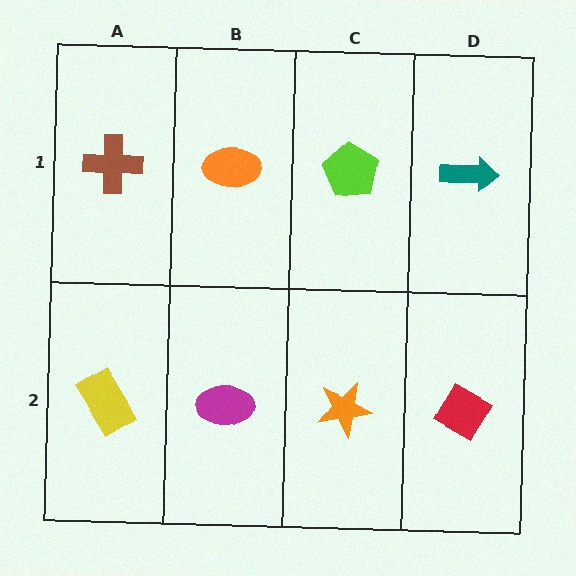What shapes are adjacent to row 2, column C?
A lime pentagon (row 1, column C), a magenta ellipse (row 2, column B), a red diamond (row 2, column D).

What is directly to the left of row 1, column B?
A brown cross.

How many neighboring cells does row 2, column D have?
2.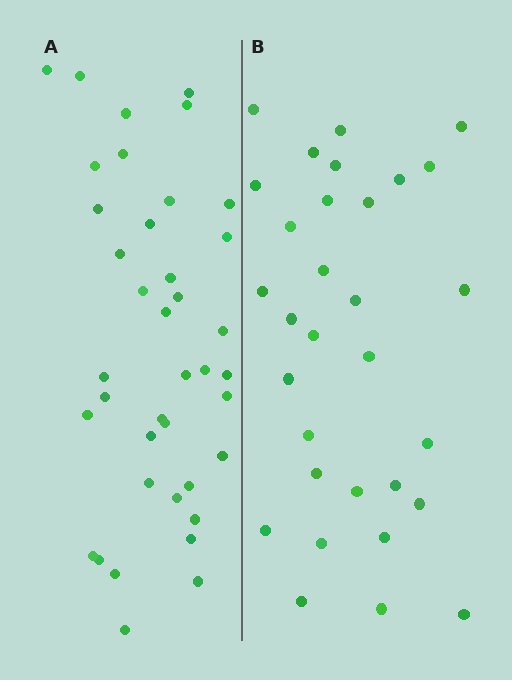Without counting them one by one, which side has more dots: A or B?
Region A (the left region) has more dots.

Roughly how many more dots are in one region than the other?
Region A has roughly 8 or so more dots than region B.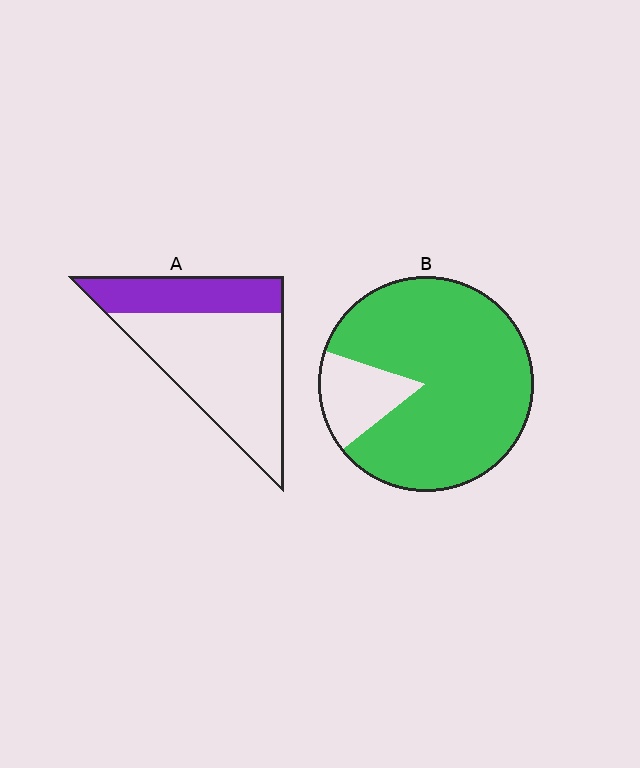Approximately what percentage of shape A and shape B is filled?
A is approximately 30% and B is approximately 85%.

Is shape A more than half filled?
No.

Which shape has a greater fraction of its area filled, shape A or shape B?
Shape B.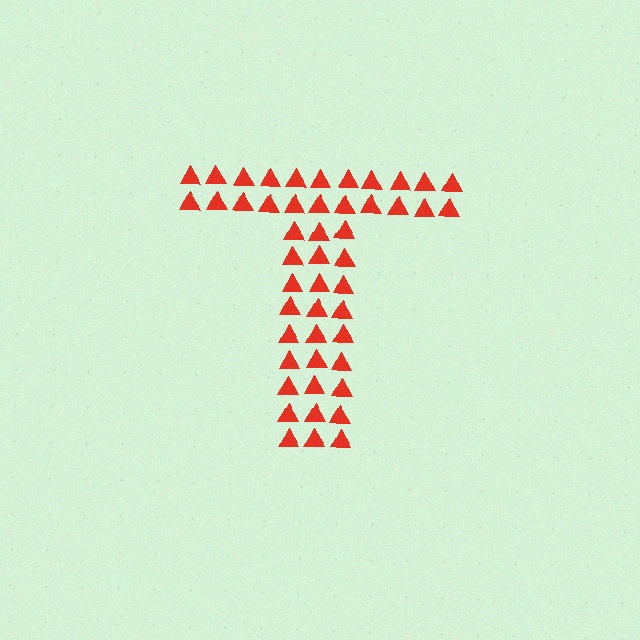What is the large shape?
The large shape is the letter T.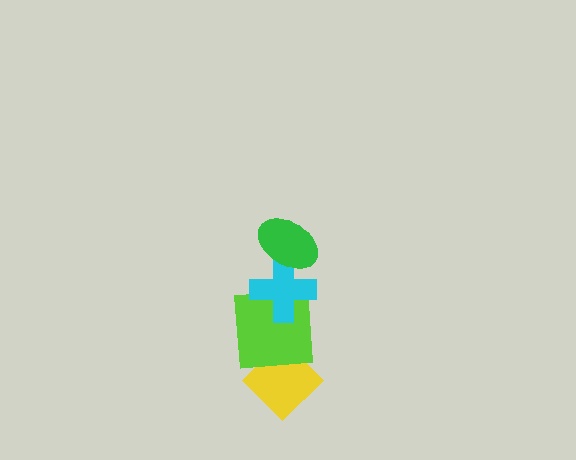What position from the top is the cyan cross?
The cyan cross is 2nd from the top.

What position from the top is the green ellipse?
The green ellipse is 1st from the top.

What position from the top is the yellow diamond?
The yellow diamond is 4th from the top.